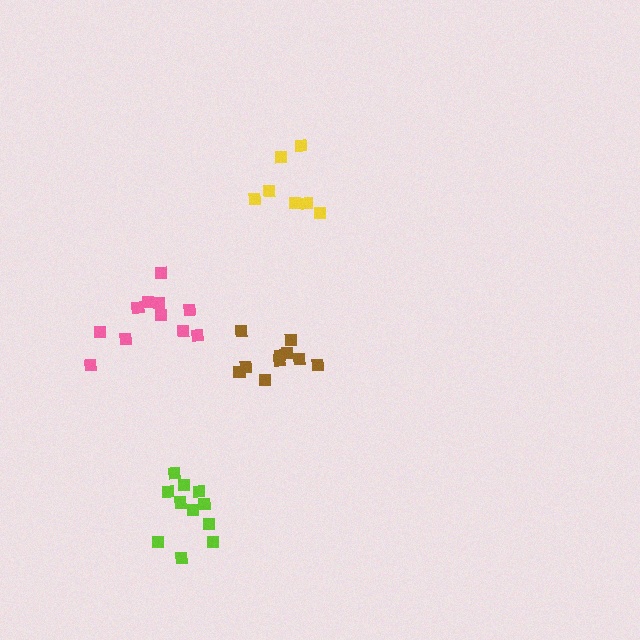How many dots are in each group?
Group 1: 11 dots, Group 2: 10 dots, Group 3: 7 dots, Group 4: 11 dots (39 total).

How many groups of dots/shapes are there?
There are 4 groups.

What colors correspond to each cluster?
The clusters are colored: pink, brown, yellow, lime.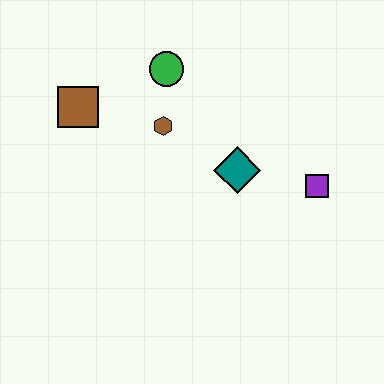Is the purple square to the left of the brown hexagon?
No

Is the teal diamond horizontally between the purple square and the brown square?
Yes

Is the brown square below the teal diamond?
No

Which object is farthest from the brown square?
The purple square is farthest from the brown square.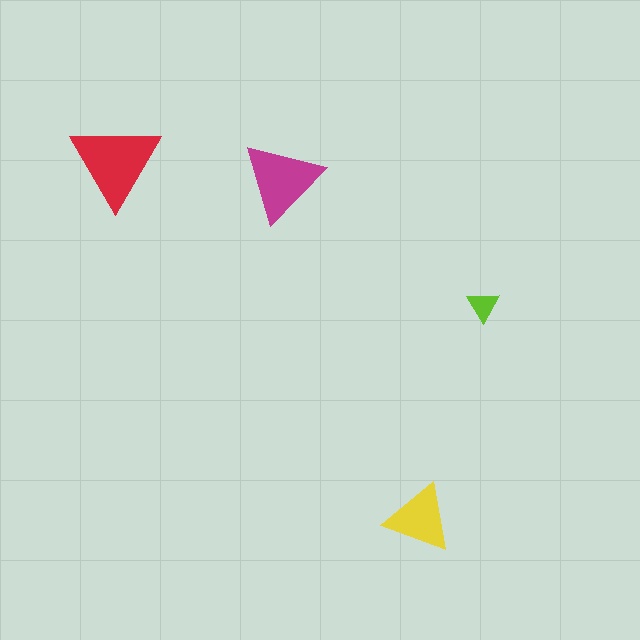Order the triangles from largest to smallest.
the red one, the magenta one, the yellow one, the lime one.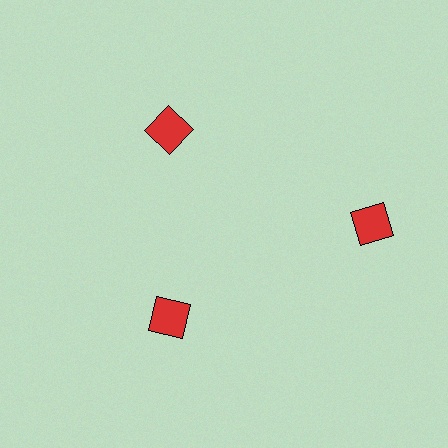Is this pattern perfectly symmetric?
No. The 3 red squares are arranged in a ring, but one element near the 3 o'clock position is pushed outward from the center, breaking the 3-fold rotational symmetry.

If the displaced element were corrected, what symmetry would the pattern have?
It would have 3-fold rotational symmetry — the pattern would map onto itself every 120 degrees.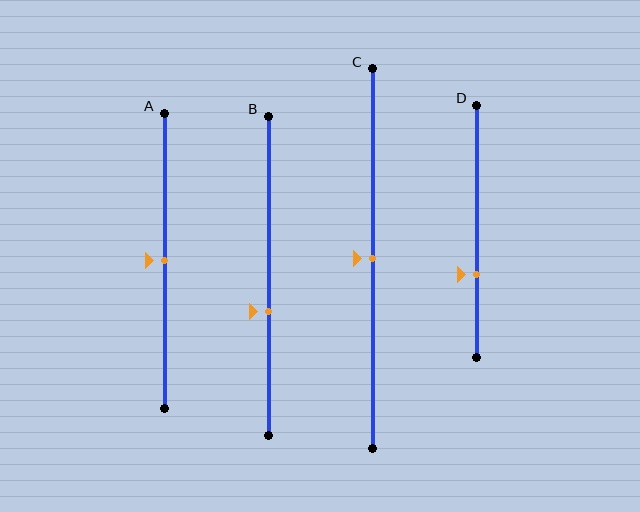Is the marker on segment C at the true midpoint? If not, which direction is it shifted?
Yes, the marker on segment C is at the true midpoint.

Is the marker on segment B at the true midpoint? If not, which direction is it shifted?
No, the marker on segment B is shifted downward by about 11% of the segment length.